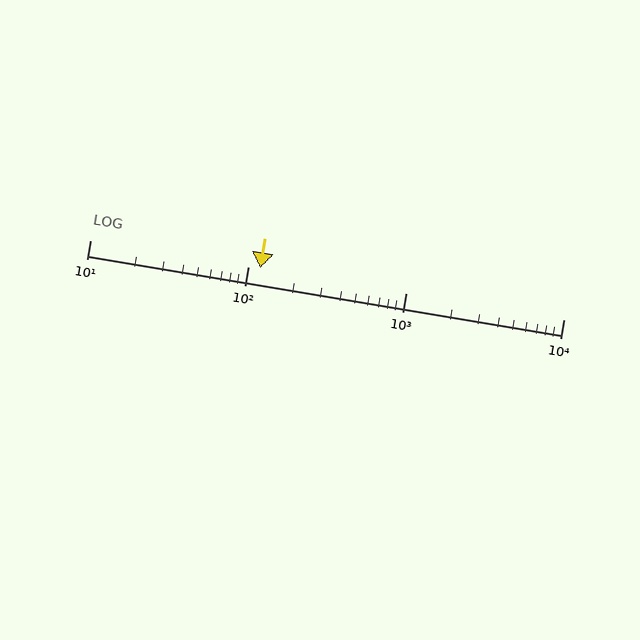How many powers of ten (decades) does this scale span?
The scale spans 3 decades, from 10 to 10000.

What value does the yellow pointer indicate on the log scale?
The pointer indicates approximately 120.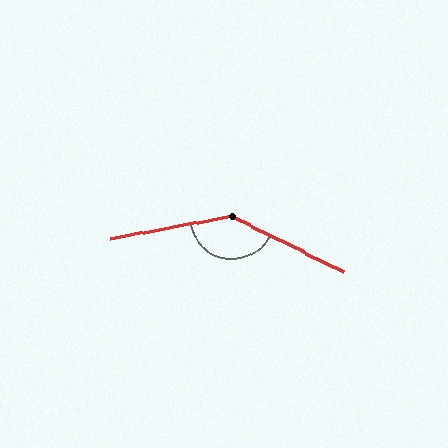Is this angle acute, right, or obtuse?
It is obtuse.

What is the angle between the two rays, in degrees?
Approximately 143 degrees.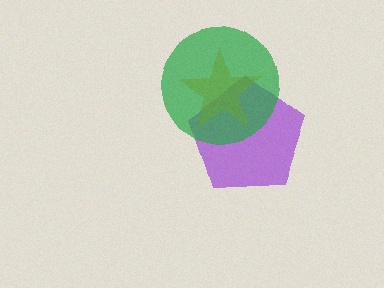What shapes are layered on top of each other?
The layered shapes are: a purple pentagon, an orange star, a green circle.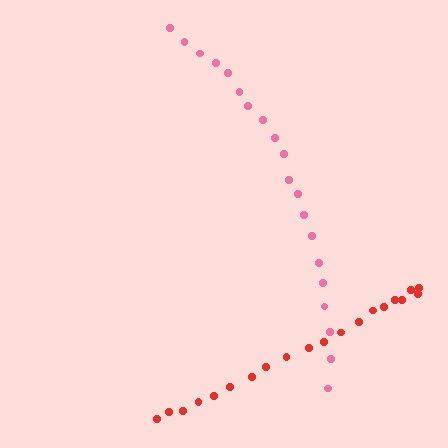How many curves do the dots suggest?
There are 2 distinct paths.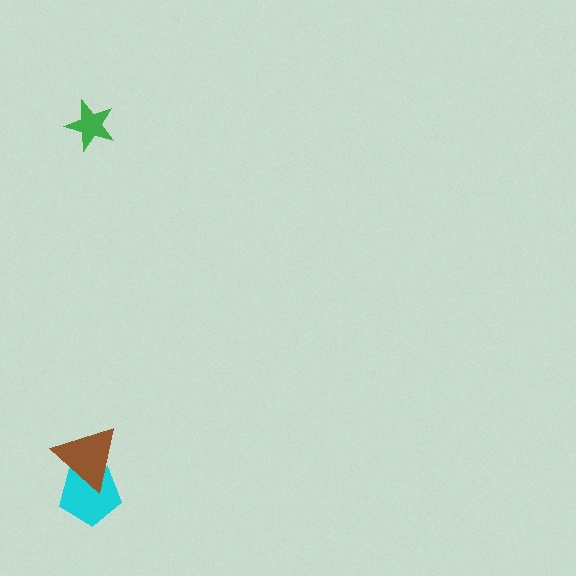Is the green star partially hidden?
No, no other shape covers it.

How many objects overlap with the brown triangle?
1 object overlaps with the brown triangle.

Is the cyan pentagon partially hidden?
Yes, it is partially covered by another shape.